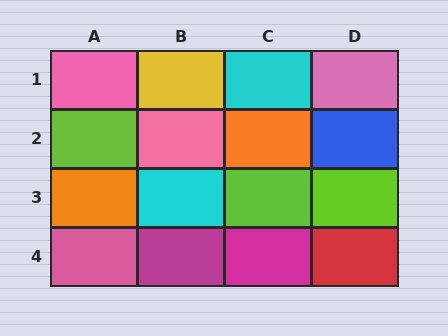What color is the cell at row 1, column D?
Pink.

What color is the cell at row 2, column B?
Pink.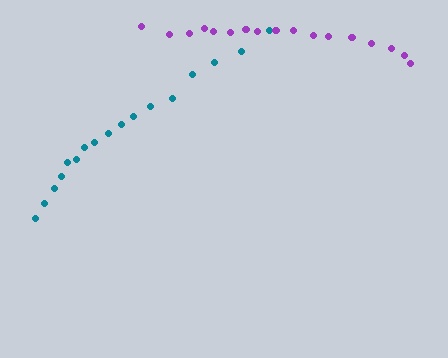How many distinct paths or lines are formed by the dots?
There are 2 distinct paths.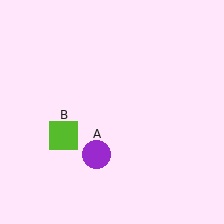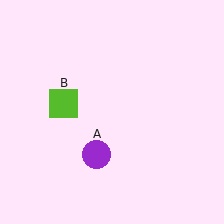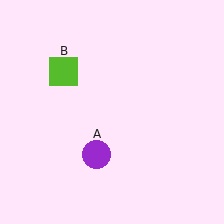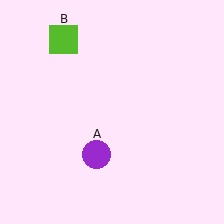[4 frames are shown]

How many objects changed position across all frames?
1 object changed position: lime square (object B).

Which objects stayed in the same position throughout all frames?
Purple circle (object A) remained stationary.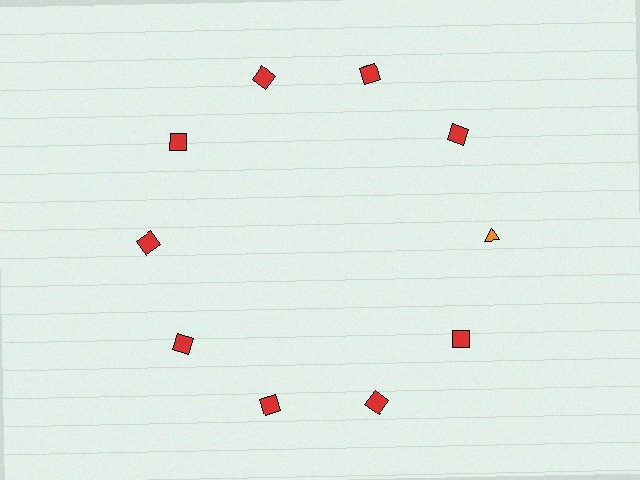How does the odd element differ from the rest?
It differs in both color (orange instead of red) and shape (triangle instead of square).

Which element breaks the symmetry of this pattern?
The orange triangle at roughly the 3 o'clock position breaks the symmetry. All other shapes are red squares.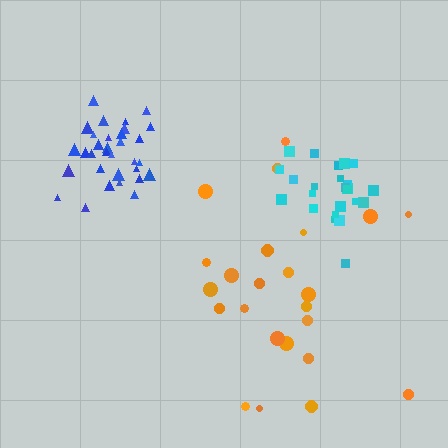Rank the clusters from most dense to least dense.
blue, cyan, orange.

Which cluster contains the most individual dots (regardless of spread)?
Blue (33).